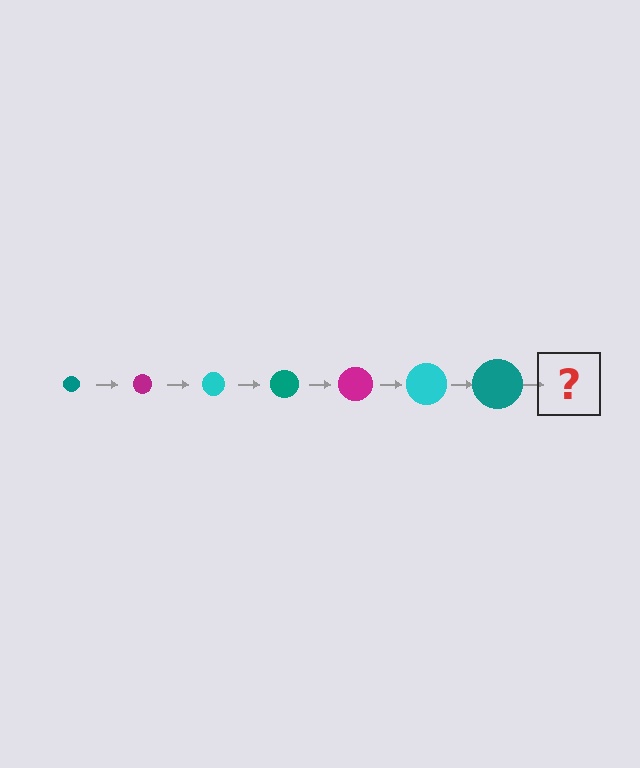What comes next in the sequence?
The next element should be a magenta circle, larger than the previous one.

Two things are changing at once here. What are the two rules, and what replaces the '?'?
The two rules are that the circle grows larger each step and the color cycles through teal, magenta, and cyan. The '?' should be a magenta circle, larger than the previous one.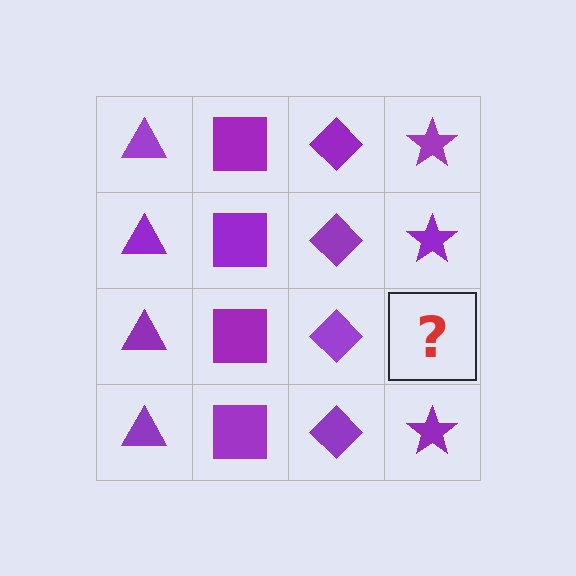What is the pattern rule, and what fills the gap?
The rule is that each column has a consistent shape. The gap should be filled with a purple star.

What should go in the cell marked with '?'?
The missing cell should contain a purple star.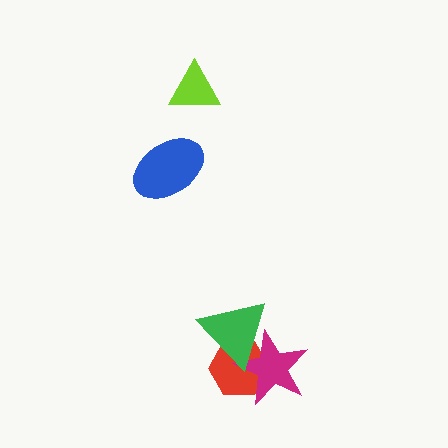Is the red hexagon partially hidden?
Yes, it is partially covered by another shape.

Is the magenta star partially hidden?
Yes, it is partially covered by another shape.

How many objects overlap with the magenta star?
2 objects overlap with the magenta star.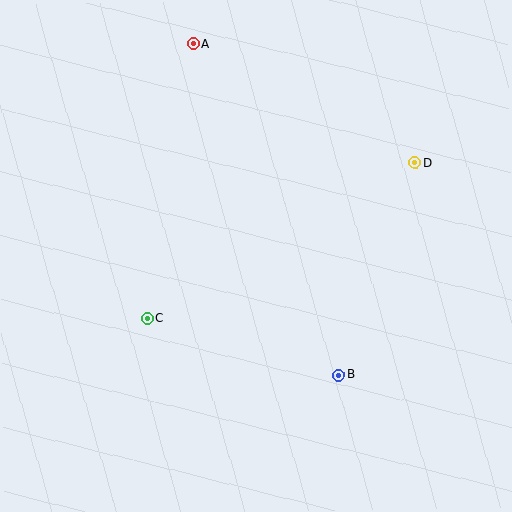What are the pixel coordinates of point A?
Point A is at (194, 44).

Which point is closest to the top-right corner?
Point D is closest to the top-right corner.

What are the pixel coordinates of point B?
Point B is at (339, 375).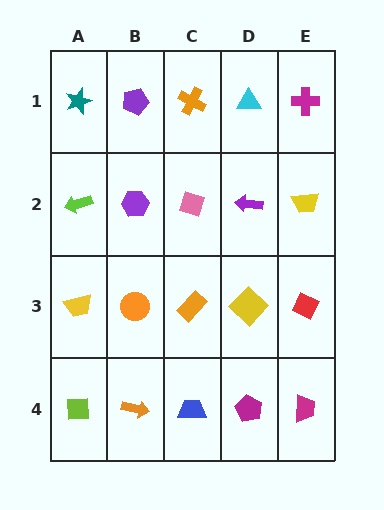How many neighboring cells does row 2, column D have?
4.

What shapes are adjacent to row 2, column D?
A cyan triangle (row 1, column D), a yellow diamond (row 3, column D), a pink diamond (row 2, column C), a yellow trapezoid (row 2, column E).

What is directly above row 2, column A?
A teal star.